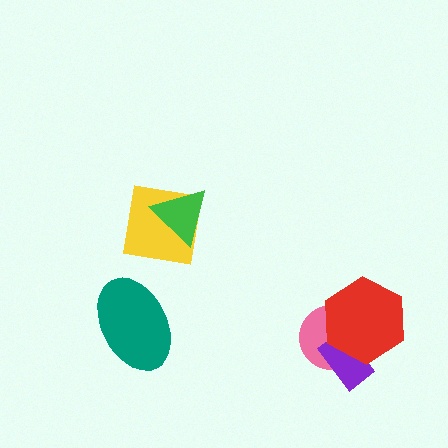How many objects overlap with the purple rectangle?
2 objects overlap with the purple rectangle.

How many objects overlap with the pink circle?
2 objects overlap with the pink circle.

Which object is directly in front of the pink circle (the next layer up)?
The purple rectangle is directly in front of the pink circle.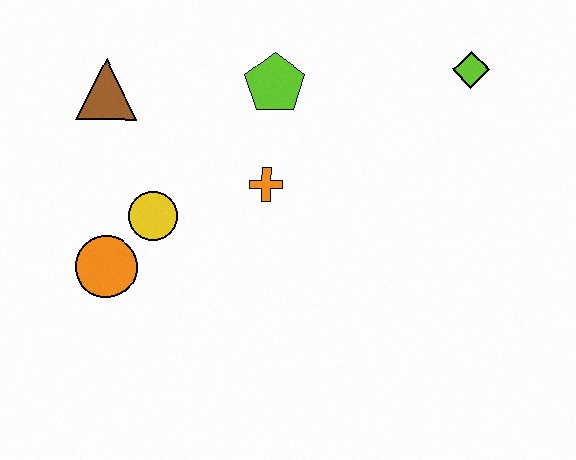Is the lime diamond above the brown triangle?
Yes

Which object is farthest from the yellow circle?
The lime diamond is farthest from the yellow circle.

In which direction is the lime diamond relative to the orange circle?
The lime diamond is to the right of the orange circle.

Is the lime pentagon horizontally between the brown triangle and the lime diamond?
Yes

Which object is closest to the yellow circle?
The orange circle is closest to the yellow circle.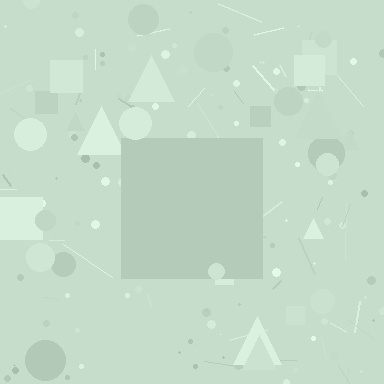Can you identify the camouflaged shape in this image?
The camouflaged shape is a square.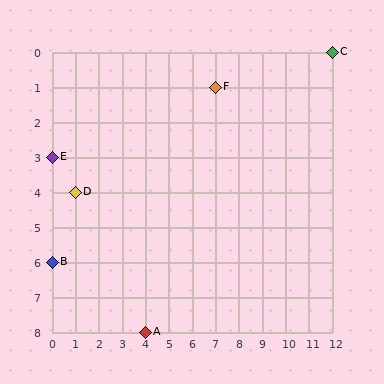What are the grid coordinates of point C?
Point C is at grid coordinates (12, 0).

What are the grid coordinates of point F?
Point F is at grid coordinates (7, 1).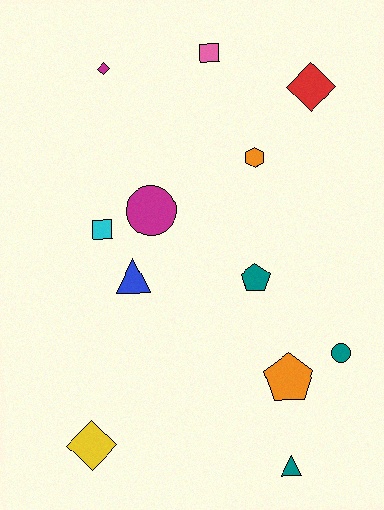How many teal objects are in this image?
There are 3 teal objects.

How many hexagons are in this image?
There is 1 hexagon.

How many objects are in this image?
There are 12 objects.